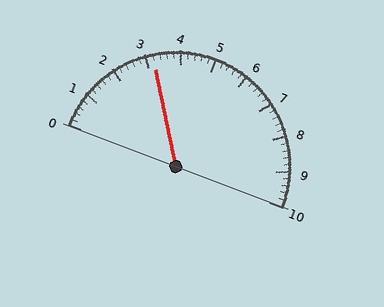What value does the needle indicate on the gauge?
The needle indicates approximately 3.2.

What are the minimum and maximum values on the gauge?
The gauge ranges from 0 to 10.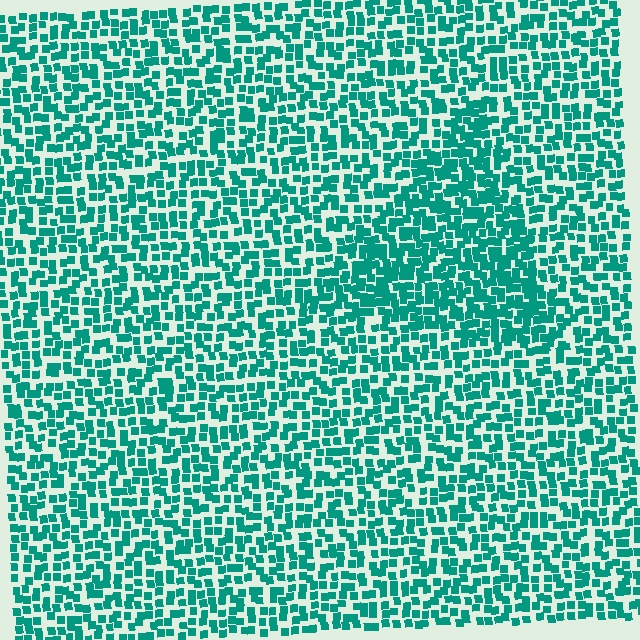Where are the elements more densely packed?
The elements are more densely packed inside the triangle boundary.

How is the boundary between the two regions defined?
The boundary is defined by a change in element density (approximately 1.6x ratio). All elements are the same color, size, and shape.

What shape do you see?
I see a triangle.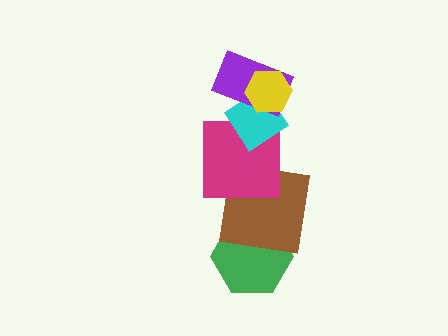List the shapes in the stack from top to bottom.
From top to bottom: the yellow hexagon, the purple rectangle, the cyan diamond, the magenta square, the brown square, the green hexagon.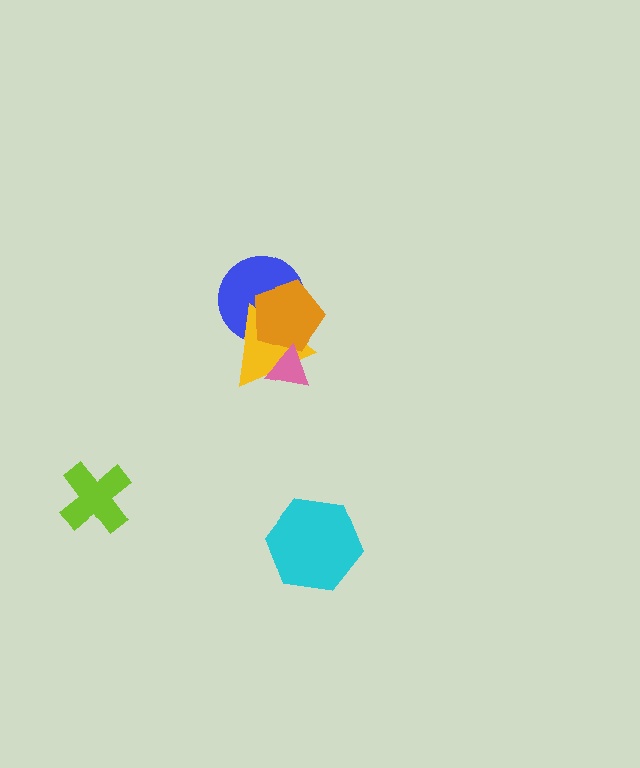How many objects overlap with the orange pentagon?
3 objects overlap with the orange pentagon.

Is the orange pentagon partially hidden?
Yes, it is partially covered by another shape.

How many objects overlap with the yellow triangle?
3 objects overlap with the yellow triangle.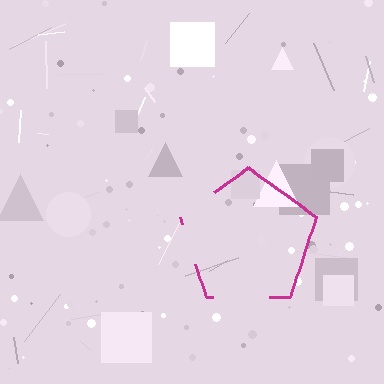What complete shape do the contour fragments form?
The contour fragments form a pentagon.